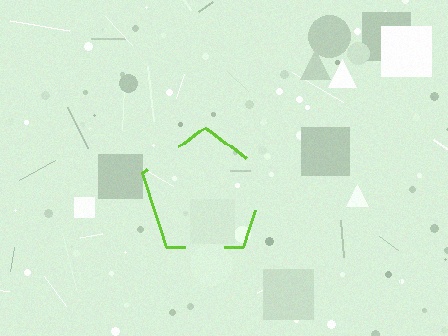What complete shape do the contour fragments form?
The contour fragments form a pentagon.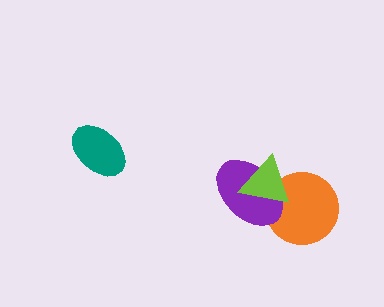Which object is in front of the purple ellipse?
The lime triangle is in front of the purple ellipse.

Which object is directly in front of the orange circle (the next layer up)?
The purple ellipse is directly in front of the orange circle.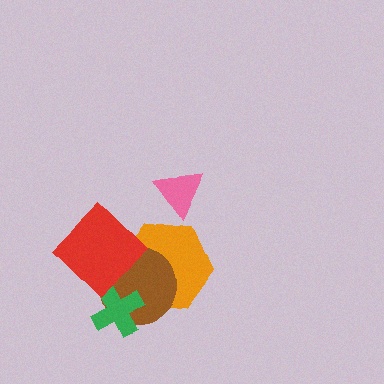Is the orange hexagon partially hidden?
Yes, it is partially covered by another shape.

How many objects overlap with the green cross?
3 objects overlap with the green cross.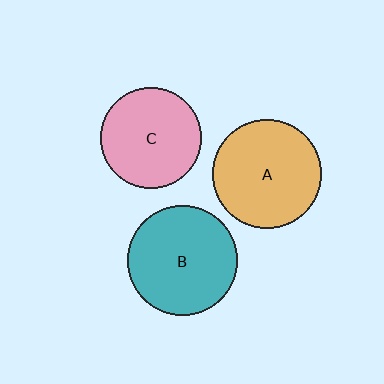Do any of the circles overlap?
No, none of the circles overlap.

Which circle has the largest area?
Circle B (teal).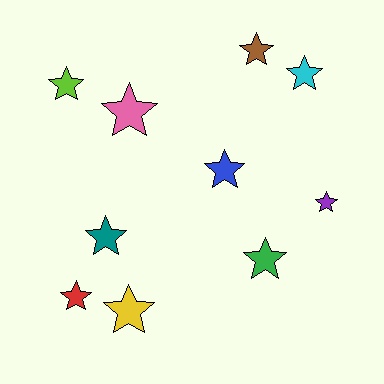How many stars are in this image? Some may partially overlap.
There are 10 stars.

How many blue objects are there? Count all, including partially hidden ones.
There is 1 blue object.